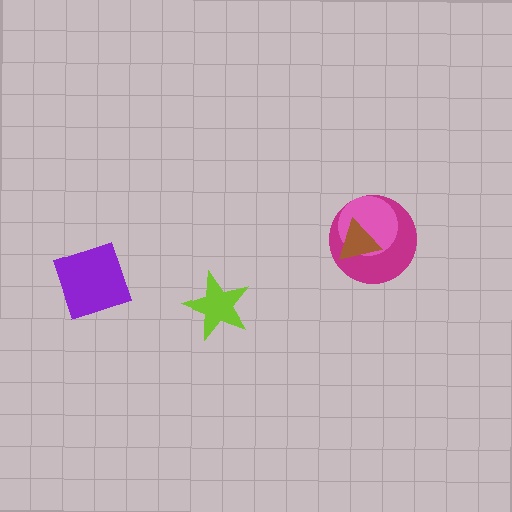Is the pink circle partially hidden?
Yes, it is partially covered by another shape.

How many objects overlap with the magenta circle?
2 objects overlap with the magenta circle.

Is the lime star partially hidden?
No, no other shape covers it.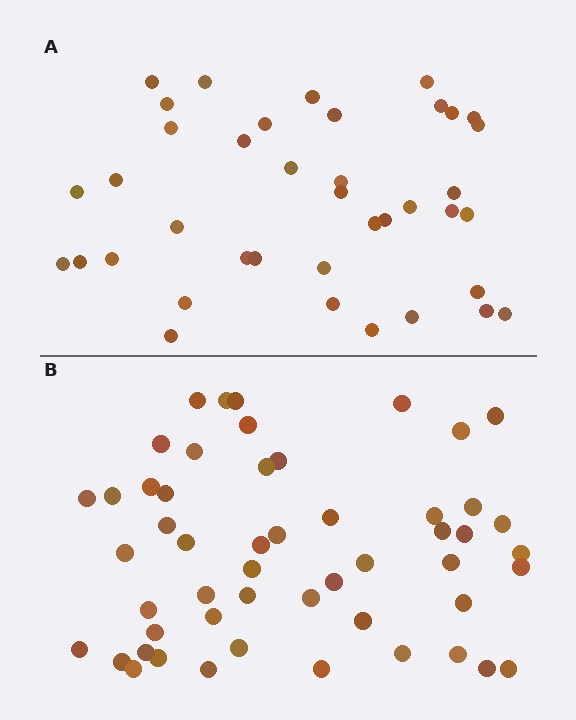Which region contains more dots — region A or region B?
Region B (the bottom region) has more dots.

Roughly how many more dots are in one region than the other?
Region B has approximately 15 more dots than region A.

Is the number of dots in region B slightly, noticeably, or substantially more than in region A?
Region B has noticeably more, but not dramatically so. The ratio is roughly 1.3 to 1.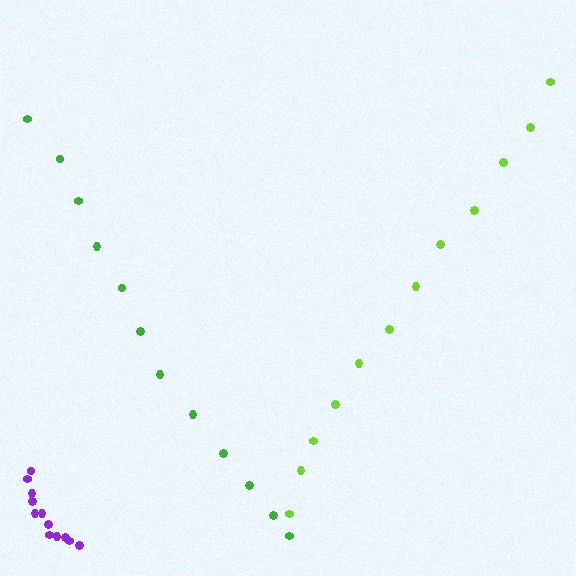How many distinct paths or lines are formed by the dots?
There are 3 distinct paths.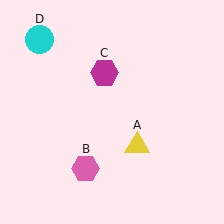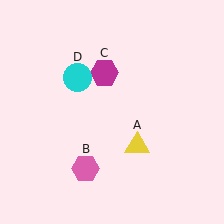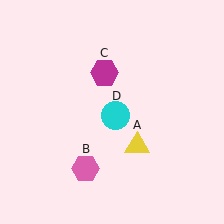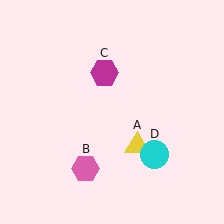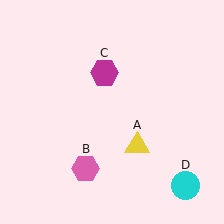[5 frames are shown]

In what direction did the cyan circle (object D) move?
The cyan circle (object D) moved down and to the right.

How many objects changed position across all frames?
1 object changed position: cyan circle (object D).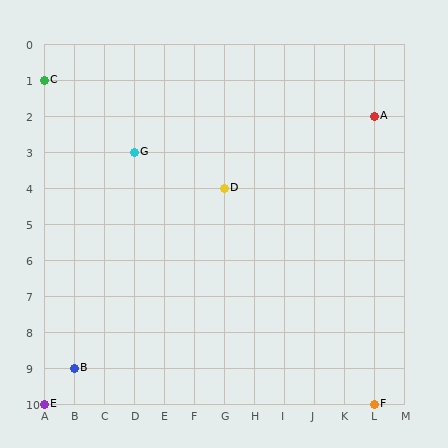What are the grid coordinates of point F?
Point F is at grid coordinates (L, 10).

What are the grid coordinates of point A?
Point A is at grid coordinates (L, 2).